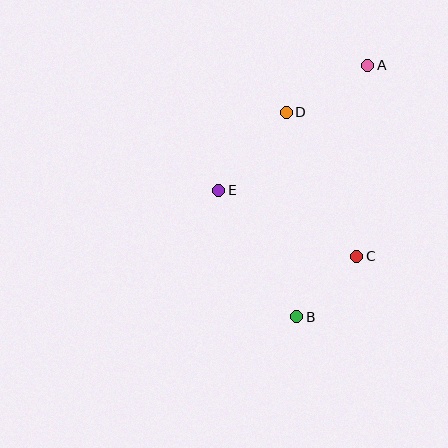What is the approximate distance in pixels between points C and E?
The distance between C and E is approximately 153 pixels.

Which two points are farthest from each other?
Points A and B are farthest from each other.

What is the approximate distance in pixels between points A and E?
The distance between A and E is approximately 194 pixels.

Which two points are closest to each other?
Points B and C are closest to each other.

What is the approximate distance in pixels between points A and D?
The distance between A and D is approximately 94 pixels.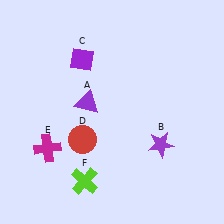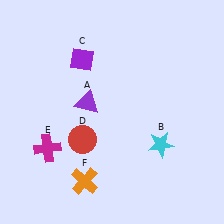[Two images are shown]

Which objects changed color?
B changed from purple to cyan. F changed from lime to orange.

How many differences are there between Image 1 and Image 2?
There are 2 differences between the two images.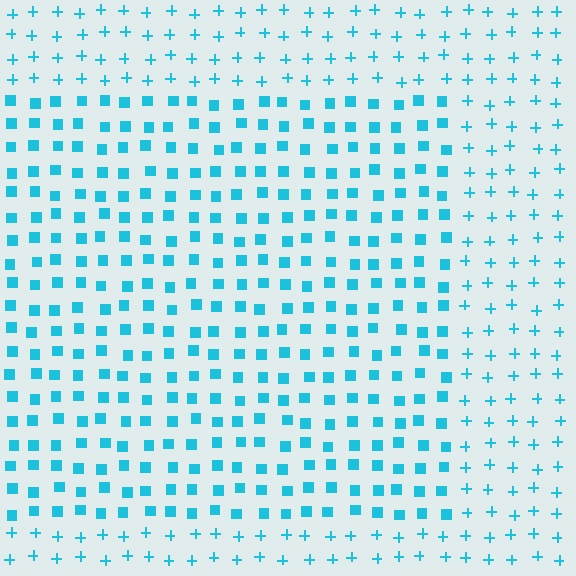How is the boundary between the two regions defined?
The boundary is defined by a change in element shape: squares inside vs. plus signs outside. All elements share the same color and spacing.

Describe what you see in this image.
The image is filled with small cyan elements arranged in a uniform grid. A rectangle-shaped region contains squares, while the surrounding area contains plus signs. The boundary is defined purely by the change in element shape.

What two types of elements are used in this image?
The image uses squares inside the rectangle region and plus signs outside it.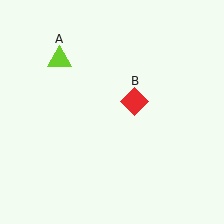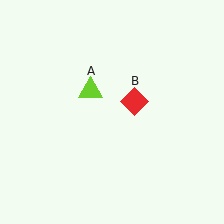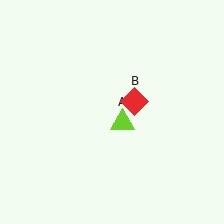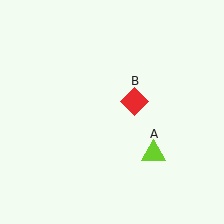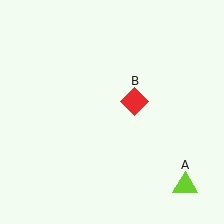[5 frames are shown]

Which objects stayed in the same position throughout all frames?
Red diamond (object B) remained stationary.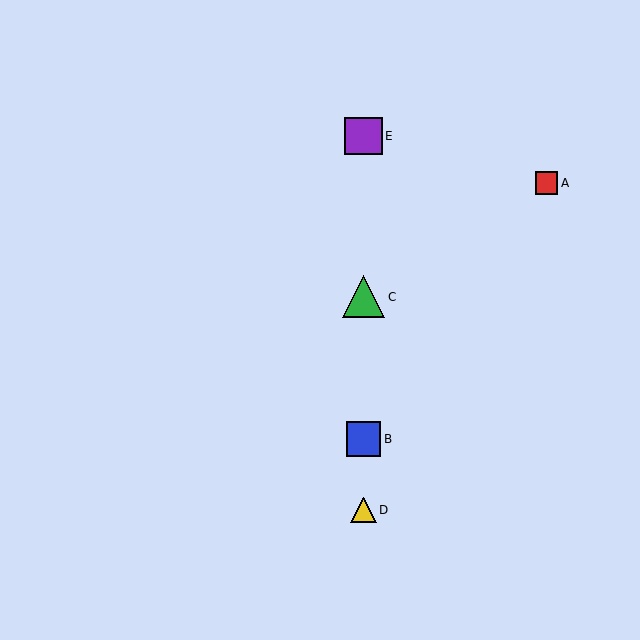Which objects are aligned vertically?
Objects B, C, D, E are aligned vertically.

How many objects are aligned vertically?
4 objects (B, C, D, E) are aligned vertically.